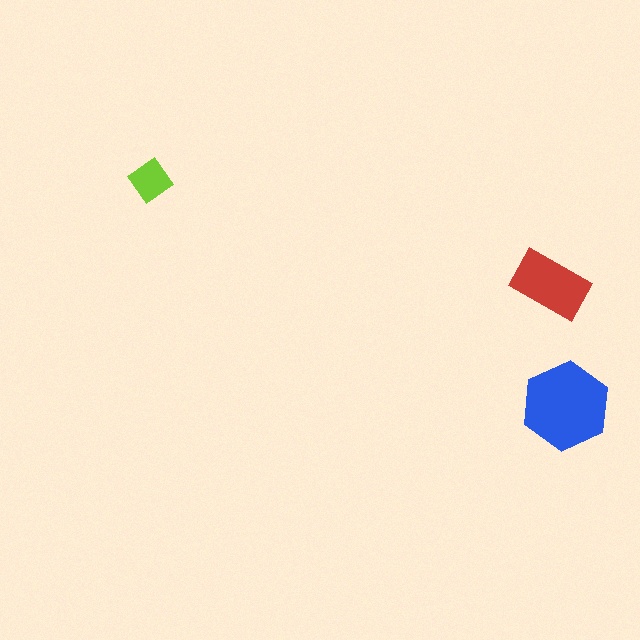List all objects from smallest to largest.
The lime diamond, the red rectangle, the blue hexagon.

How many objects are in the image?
There are 3 objects in the image.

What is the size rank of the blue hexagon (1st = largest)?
1st.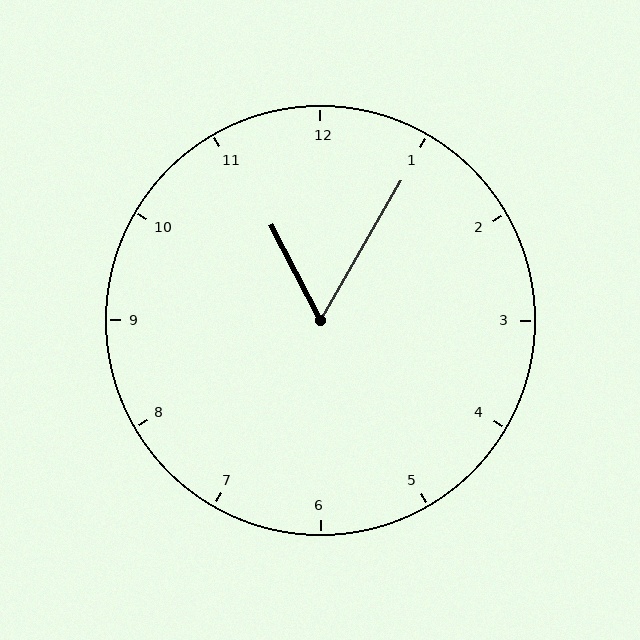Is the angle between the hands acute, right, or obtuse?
It is acute.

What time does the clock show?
11:05.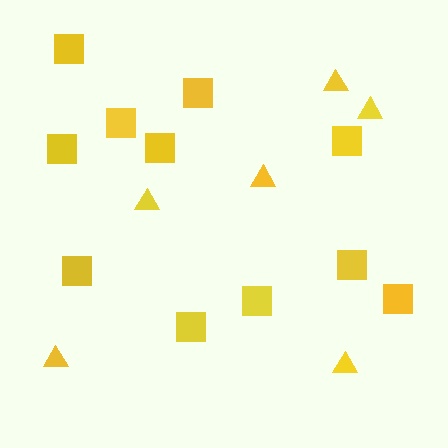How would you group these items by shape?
There are 2 groups: one group of triangles (6) and one group of squares (11).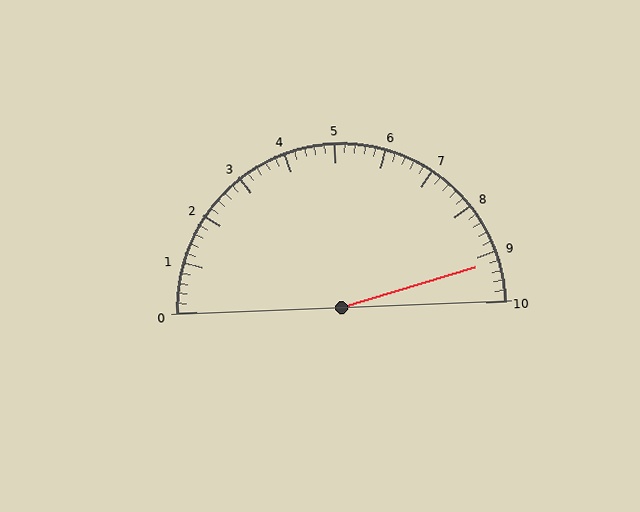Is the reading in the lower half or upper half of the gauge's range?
The reading is in the upper half of the range (0 to 10).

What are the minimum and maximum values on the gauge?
The gauge ranges from 0 to 10.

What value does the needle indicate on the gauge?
The needle indicates approximately 9.2.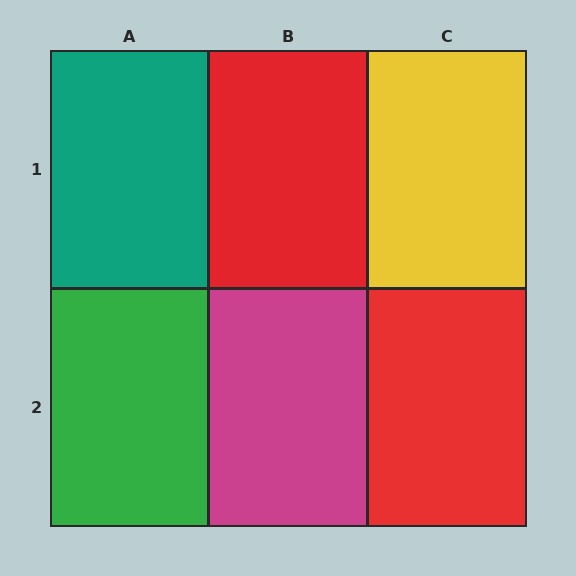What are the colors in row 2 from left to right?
Green, magenta, red.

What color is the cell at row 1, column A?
Teal.